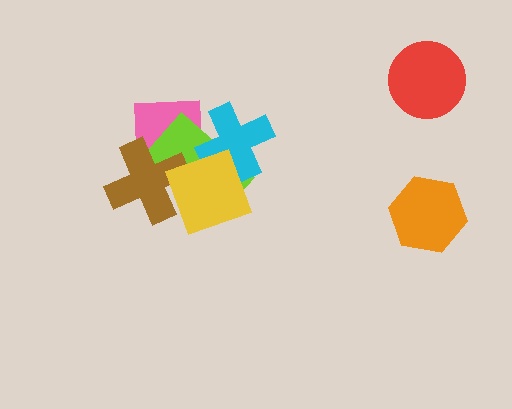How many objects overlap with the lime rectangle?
4 objects overlap with the lime rectangle.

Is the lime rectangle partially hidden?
Yes, it is partially covered by another shape.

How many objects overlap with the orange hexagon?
0 objects overlap with the orange hexagon.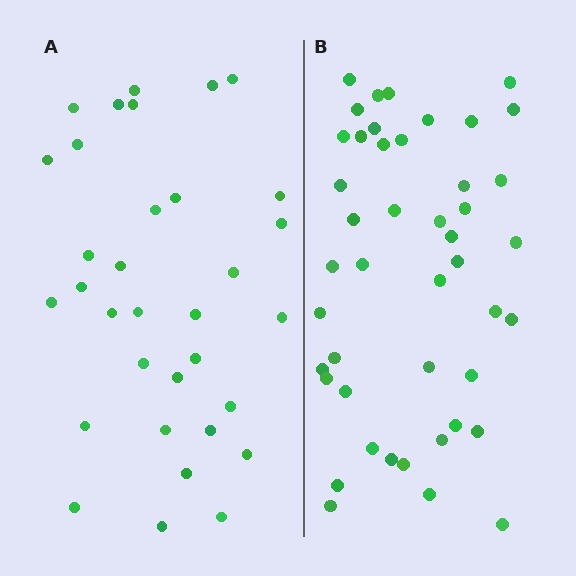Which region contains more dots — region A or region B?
Region B (the right region) has more dots.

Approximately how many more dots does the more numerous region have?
Region B has roughly 12 or so more dots than region A.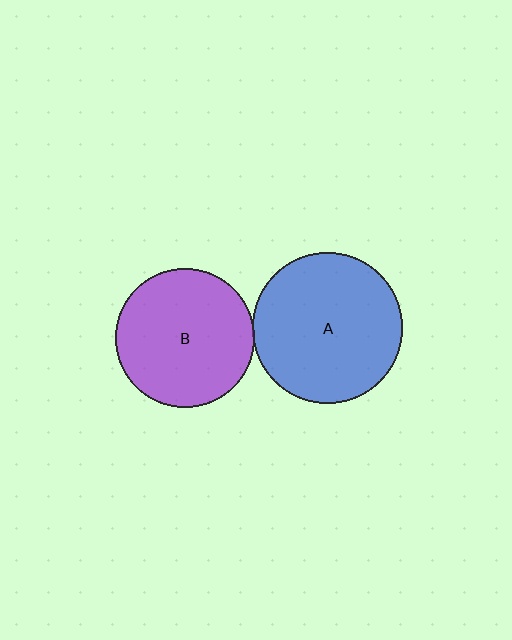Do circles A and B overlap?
Yes.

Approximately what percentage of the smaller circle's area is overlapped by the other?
Approximately 5%.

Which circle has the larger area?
Circle A (blue).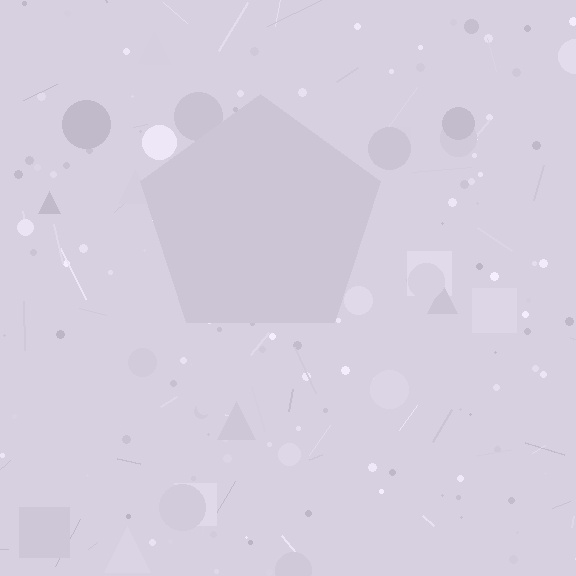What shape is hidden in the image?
A pentagon is hidden in the image.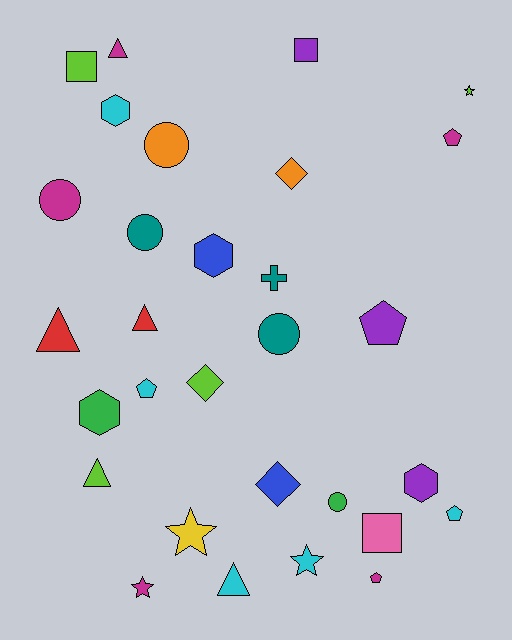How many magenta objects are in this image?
There are 5 magenta objects.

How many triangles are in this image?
There are 5 triangles.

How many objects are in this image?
There are 30 objects.